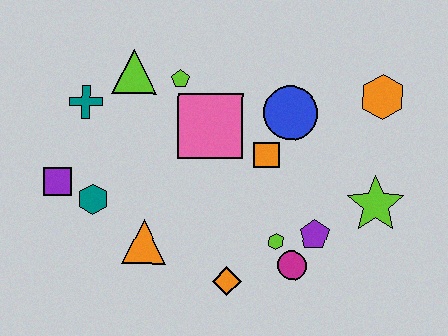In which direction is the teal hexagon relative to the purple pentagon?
The teal hexagon is to the left of the purple pentagon.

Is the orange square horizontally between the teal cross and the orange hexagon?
Yes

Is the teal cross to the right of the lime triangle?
No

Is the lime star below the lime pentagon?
Yes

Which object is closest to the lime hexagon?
The magenta circle is closest to the lime hexagon.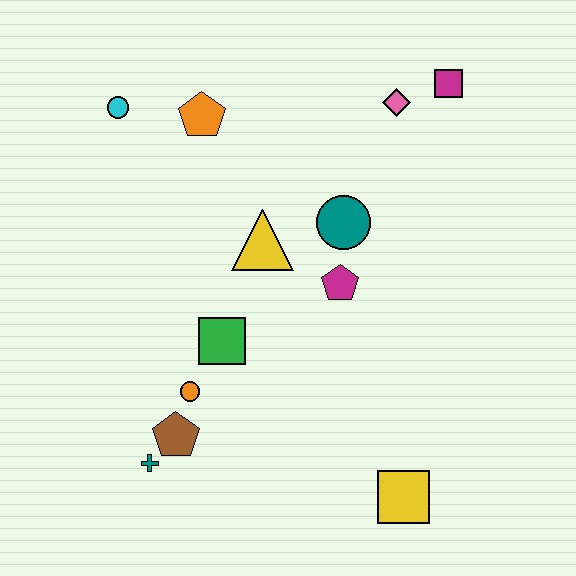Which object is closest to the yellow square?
The magenta pentagon is closest to the yellow square.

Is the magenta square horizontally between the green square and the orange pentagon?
No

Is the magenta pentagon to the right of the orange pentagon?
Yes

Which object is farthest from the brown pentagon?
The magenta square is farthest from the brown pentagon.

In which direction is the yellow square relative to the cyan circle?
The yellow square is below the cyan circle.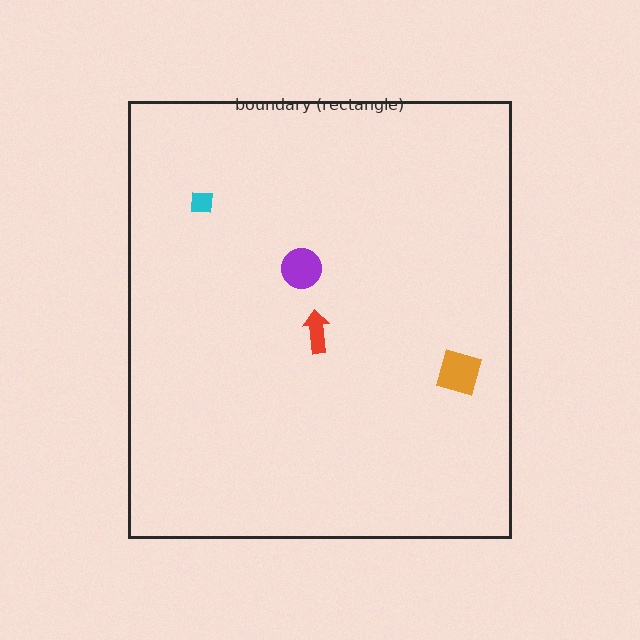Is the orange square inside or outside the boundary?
Inside.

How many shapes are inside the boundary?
4 inside, 0 outside.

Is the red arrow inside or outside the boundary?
Inside.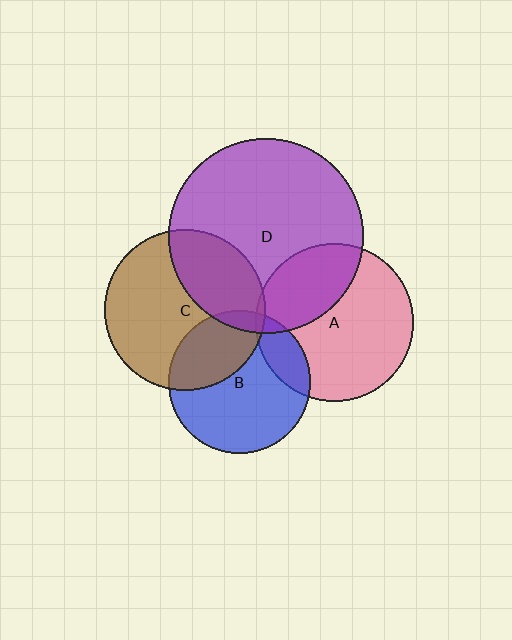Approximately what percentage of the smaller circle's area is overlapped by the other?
Approximately 15%.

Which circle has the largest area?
Circle D (purple).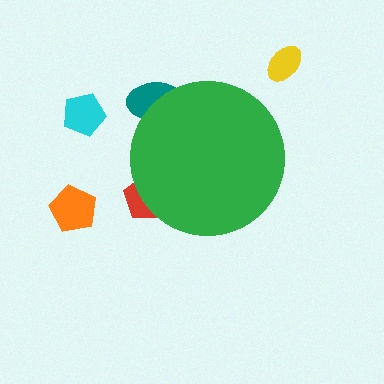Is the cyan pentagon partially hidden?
No, the cyan pentagon is fully visible.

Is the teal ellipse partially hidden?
Yes, the teal ellipse is partially hidden behind the green circle.